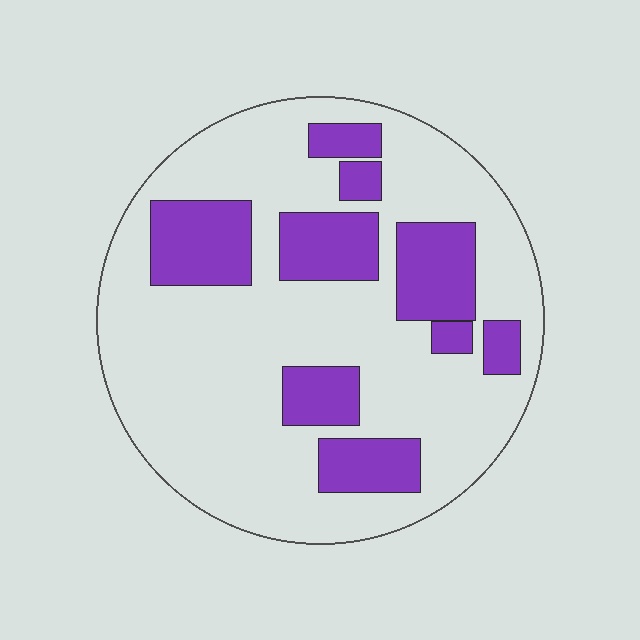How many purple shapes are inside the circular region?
9.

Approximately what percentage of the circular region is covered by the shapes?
Approximately 25%.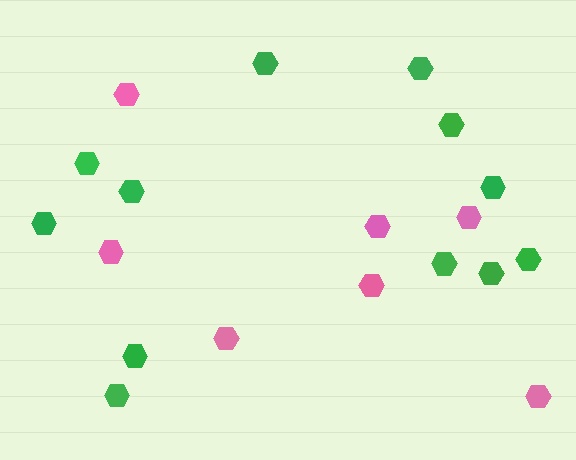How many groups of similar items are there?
There are 2 groups: one group of green hexagons (12) and one group of pink hexagons (7).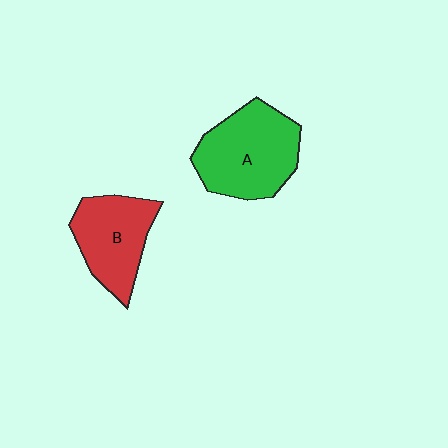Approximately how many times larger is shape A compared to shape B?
Approximately 1.3 times.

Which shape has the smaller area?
Shape B (red).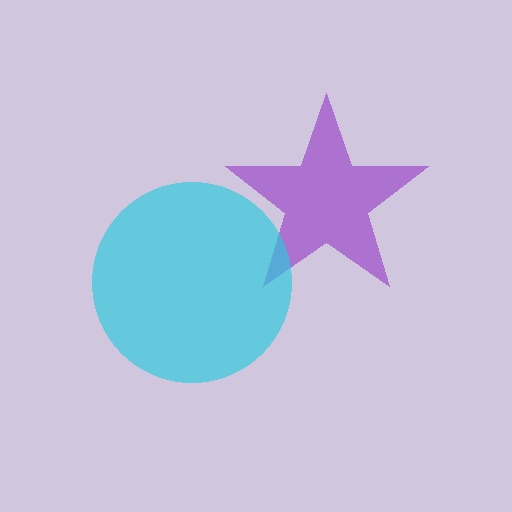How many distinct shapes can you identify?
There are 2 distinct shapes: a purple star, a cyan circle.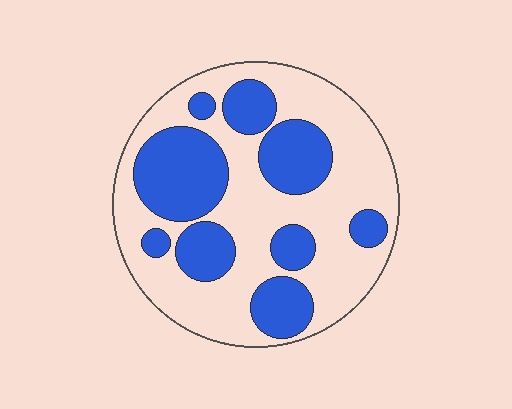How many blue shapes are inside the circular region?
9.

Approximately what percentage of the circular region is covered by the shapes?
Approximately 40%.